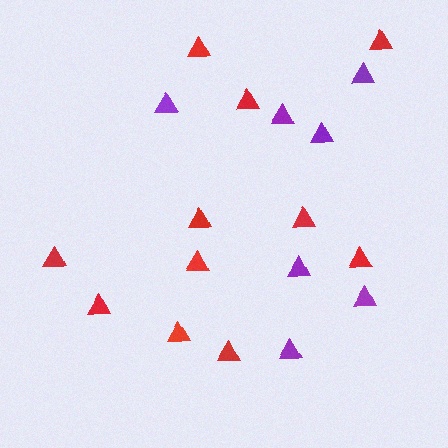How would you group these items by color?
There are 2 groups: one group of purple triangles (7) and one group of red triangles (11).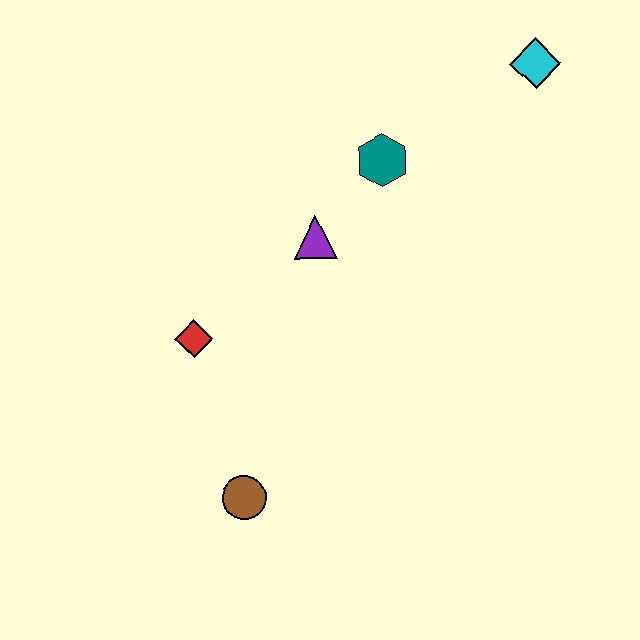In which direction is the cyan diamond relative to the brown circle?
The cyan diamond is above the brown circle.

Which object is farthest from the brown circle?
The cyan diamond is farthest from the brown circle.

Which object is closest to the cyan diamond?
The teal hexagon is closest to the cyan diamond.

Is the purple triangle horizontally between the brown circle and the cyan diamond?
Yes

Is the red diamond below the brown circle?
No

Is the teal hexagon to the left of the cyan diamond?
Yes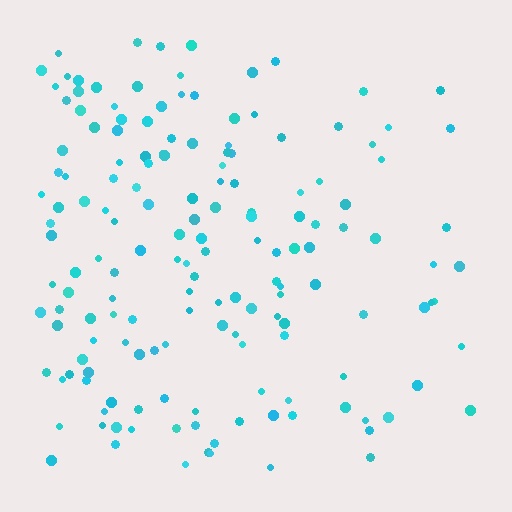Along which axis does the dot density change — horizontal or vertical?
Horizontal.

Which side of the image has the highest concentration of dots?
The left.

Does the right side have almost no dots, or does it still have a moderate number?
Still a moderate number, just noticeably fewer than the left.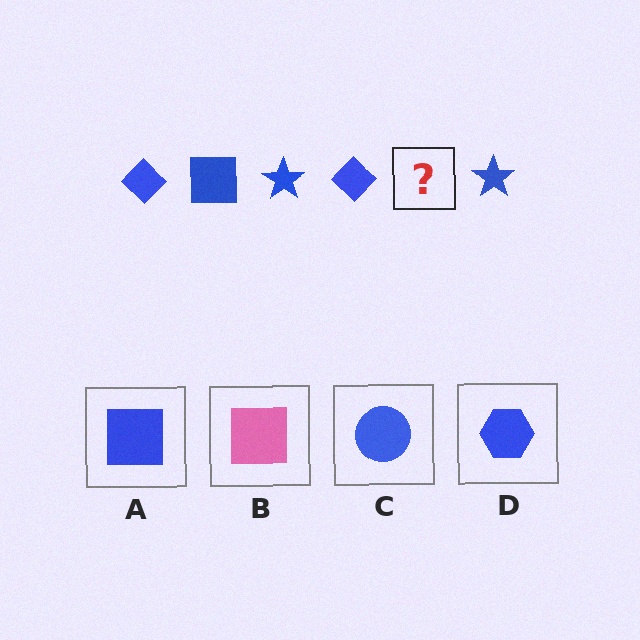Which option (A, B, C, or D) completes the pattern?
A.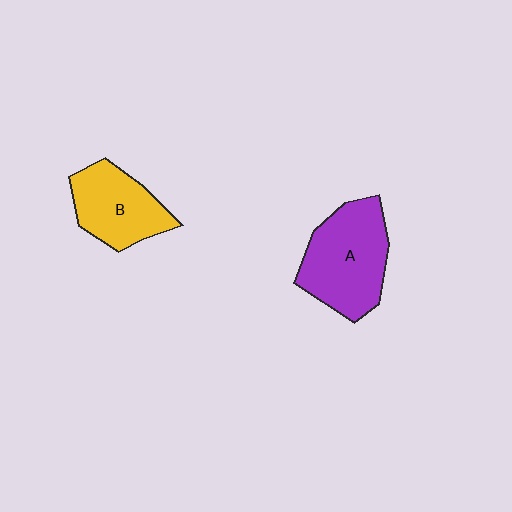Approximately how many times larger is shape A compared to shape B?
Approximately 1.3 times.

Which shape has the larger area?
Shape A (purple).